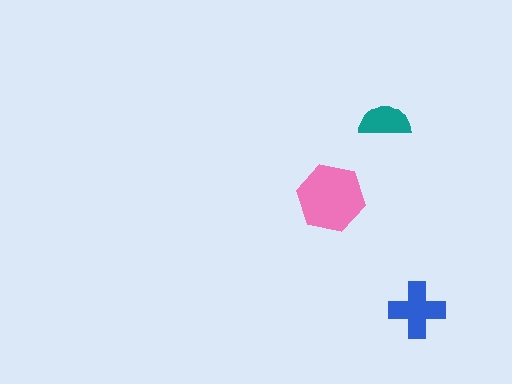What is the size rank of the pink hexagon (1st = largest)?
1st.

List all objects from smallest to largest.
The teal semicircle, the blue cross, the pink hexagon.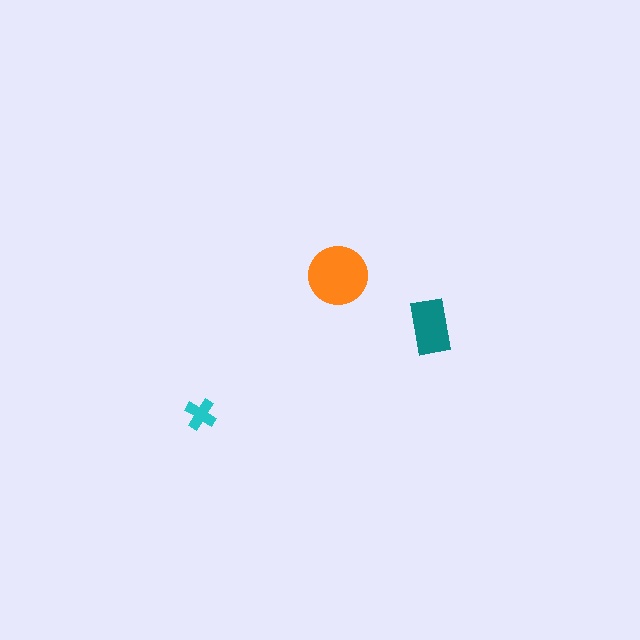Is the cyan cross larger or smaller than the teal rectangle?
Smaller.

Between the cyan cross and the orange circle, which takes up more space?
The orange circle.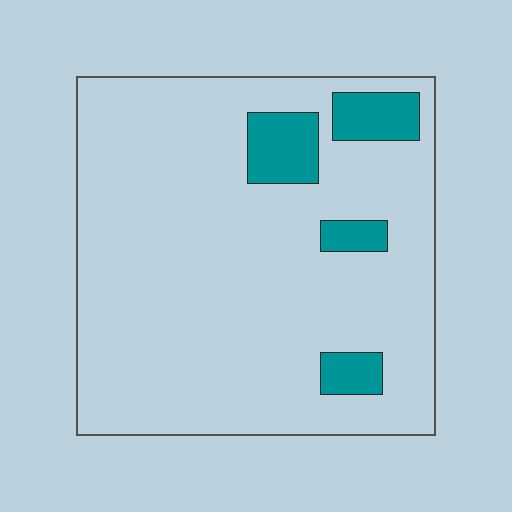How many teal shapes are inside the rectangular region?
4.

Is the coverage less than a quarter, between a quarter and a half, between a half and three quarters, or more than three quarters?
Less than a quarter.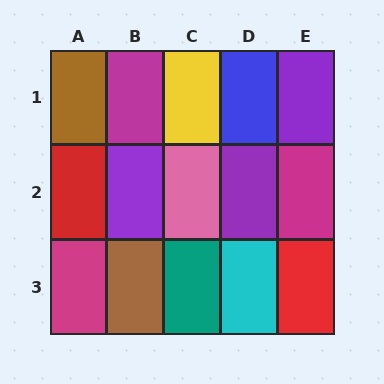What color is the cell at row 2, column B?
Purple.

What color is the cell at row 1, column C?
Yellow.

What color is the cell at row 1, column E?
Purple.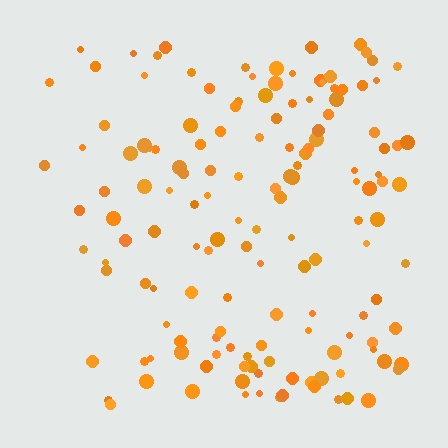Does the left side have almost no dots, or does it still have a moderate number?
Still a moderate number, just noticeably fewer than the right.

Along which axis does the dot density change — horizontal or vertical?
Horizontal.